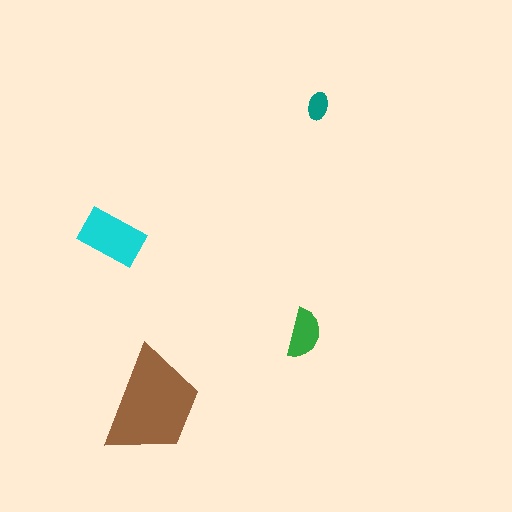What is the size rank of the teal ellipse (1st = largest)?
4th.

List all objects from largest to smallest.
The brown trapezoid, the cyan rectangle, the green semicircle, the teal ellipse.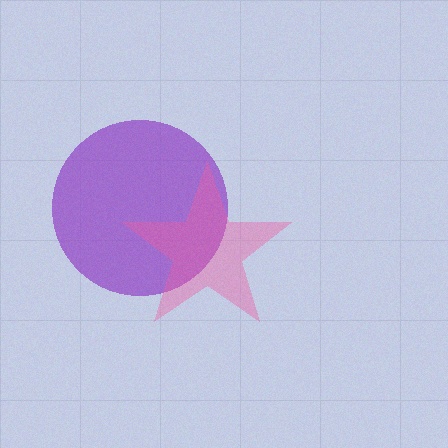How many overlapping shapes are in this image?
There are 2 overlapping shapes in the image.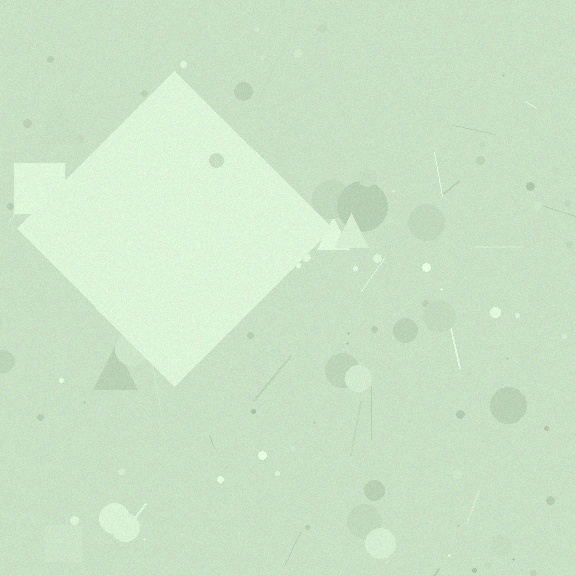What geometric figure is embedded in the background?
A diamond is embedded in the background.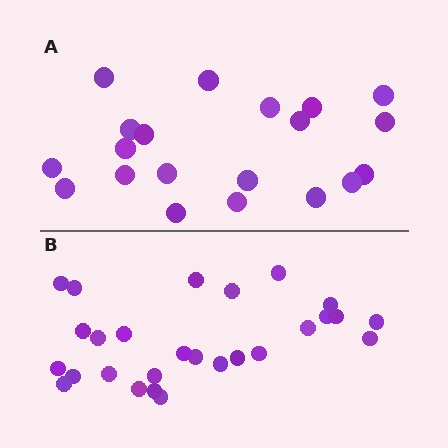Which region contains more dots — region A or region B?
Region B (the bottom region) has more dots.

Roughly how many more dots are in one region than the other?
Region B has roughly 8 or so more dots than region A.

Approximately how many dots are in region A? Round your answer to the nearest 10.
About 20 dots.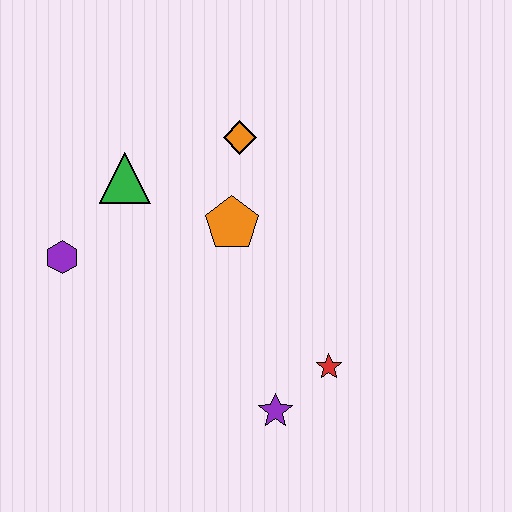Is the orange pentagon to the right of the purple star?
No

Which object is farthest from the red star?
The purple hexagon is farthest from the red star.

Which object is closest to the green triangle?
The purple hexagon is closest to the green triangle.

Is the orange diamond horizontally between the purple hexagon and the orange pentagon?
No